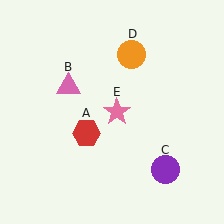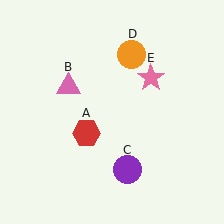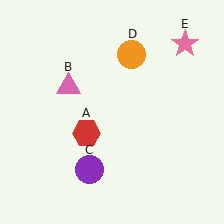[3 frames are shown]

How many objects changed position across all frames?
2 objects changed position: purple circle (object C), pink star (object E).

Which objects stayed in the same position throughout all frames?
Red hexagon (object A) and pink triangle (object B) and orange circle (object D) remained stationary.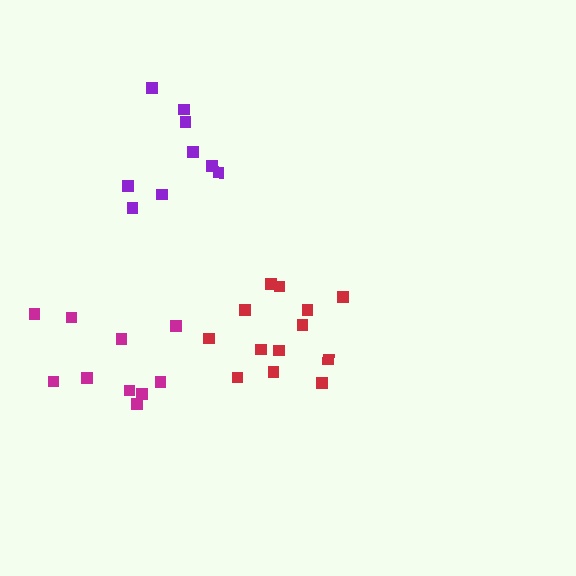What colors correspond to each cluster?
The clusters are colored: red, magenta, purple.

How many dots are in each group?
Group 1: 13 dots, Group 2: 10 dots, Group 3: 9 dots (32 total).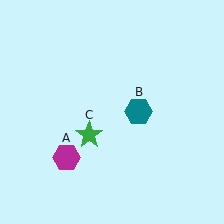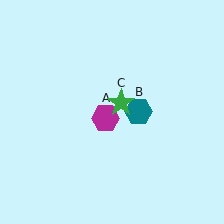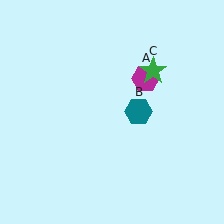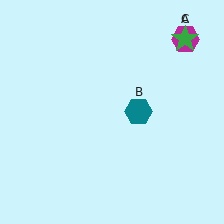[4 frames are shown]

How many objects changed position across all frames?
2 objects changed position: magenta hexagon (object A), green star (object C).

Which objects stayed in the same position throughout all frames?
Teal hexagon (object B) remained stationary.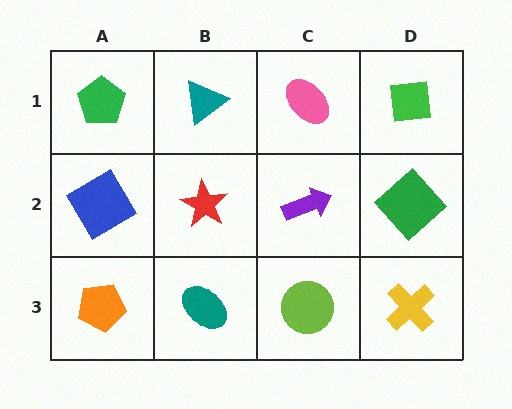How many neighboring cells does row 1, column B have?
3.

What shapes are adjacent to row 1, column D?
A green diamond (row 2, column D), a pink ellipse (row 1, column C).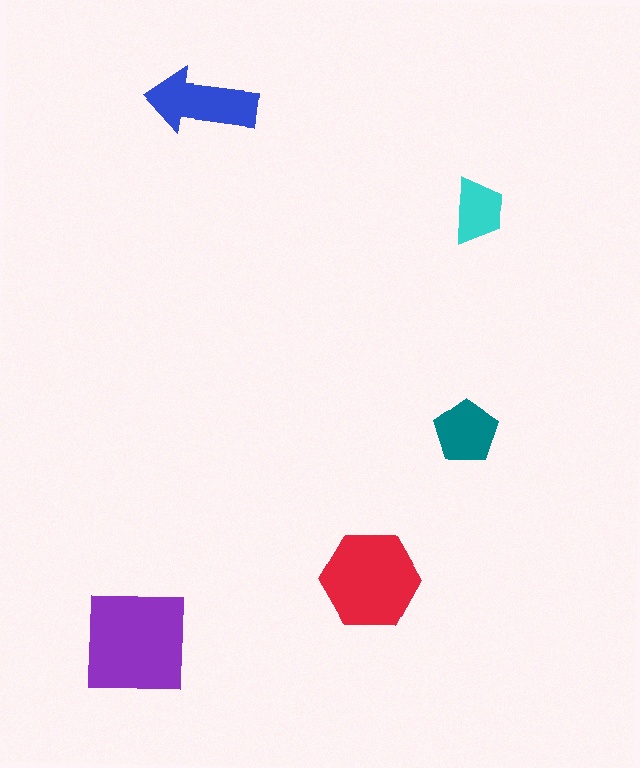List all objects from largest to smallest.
The purple square, the red hexagon, the blue arrow, the teal pentagon, the cyan trapezoid.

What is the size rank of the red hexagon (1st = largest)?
2nd.